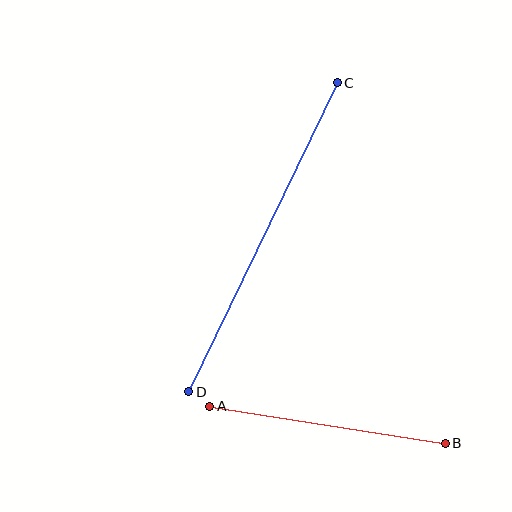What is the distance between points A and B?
The distance is approximately 239 pixels.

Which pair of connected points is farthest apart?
Points C and D are farthest apart.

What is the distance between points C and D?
The distance is approximately 343 pixels.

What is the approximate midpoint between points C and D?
The midpoint is at approximately (263, 237) pixels.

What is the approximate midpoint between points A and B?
The midpoint is at approximately (328, 425) pixels.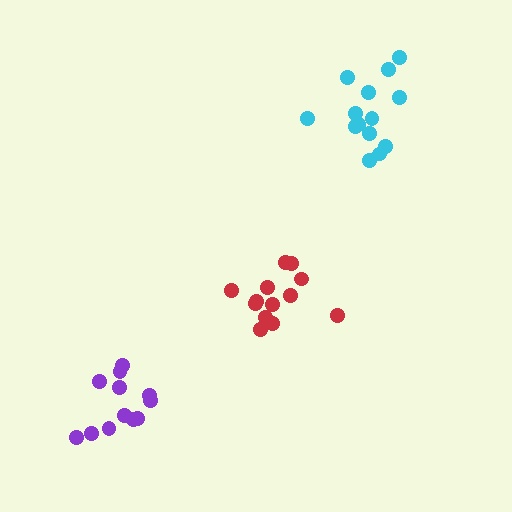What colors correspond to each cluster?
The clusters are colored: cyan, red, purple.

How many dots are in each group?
Group 1: 14 dots, Group 2: 13 dots, Group 3: 12 dots (39 total).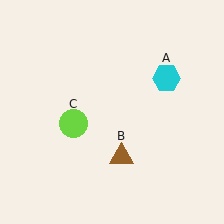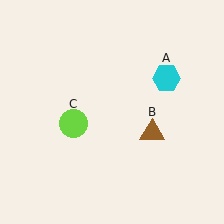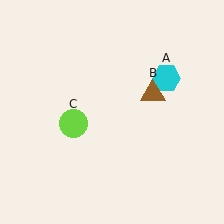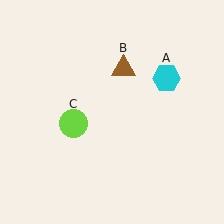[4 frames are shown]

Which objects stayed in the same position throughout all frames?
Cyan hexagon (object A) and lime circle (object C) remained stationary.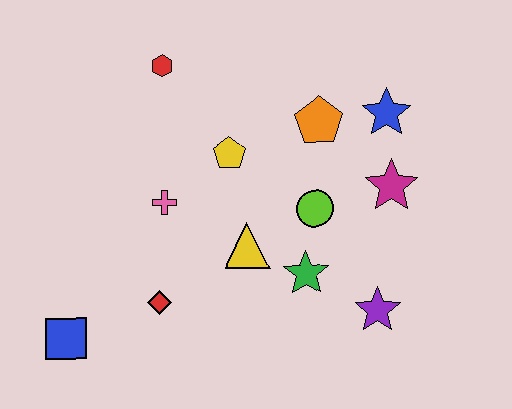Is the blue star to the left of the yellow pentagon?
No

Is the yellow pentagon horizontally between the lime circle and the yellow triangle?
No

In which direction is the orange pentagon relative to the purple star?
The orange pentagon is above the purple star.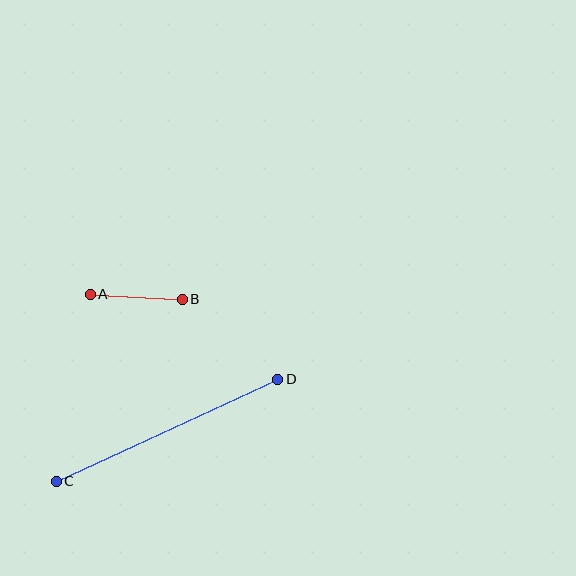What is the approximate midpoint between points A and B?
The midpoint is at approximately (136, 297) pixels.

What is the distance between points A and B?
The distance is approximately 92 pixels.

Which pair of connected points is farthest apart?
Points C and D are farthest apart.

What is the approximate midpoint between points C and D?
The midpoint is at approximately (167, 430) pixels.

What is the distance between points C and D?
The distance is approximately 244 pixels.